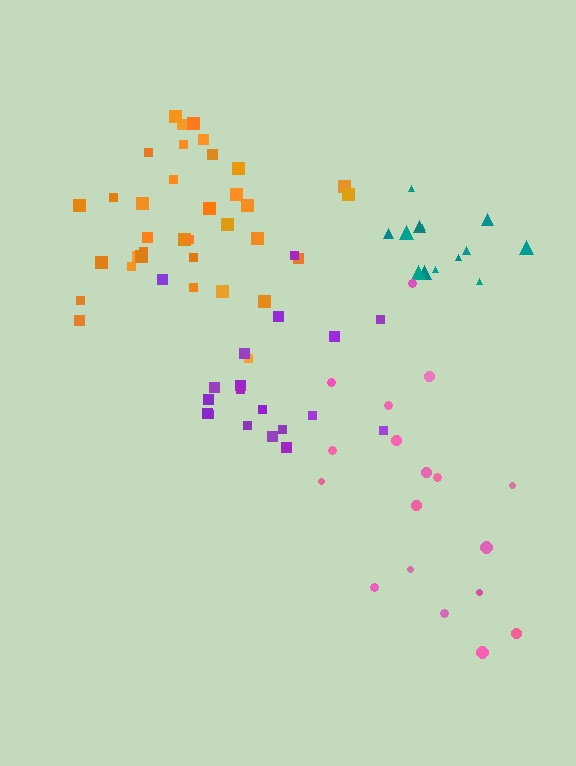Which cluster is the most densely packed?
Orange.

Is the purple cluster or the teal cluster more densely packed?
Purple.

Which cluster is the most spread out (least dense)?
Pink.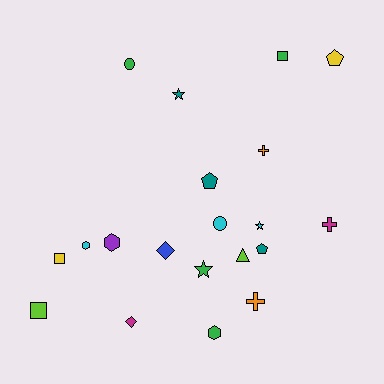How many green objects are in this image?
There are 4 green objects.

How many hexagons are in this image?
There are 3 hexagons.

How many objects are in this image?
There are 20 objects.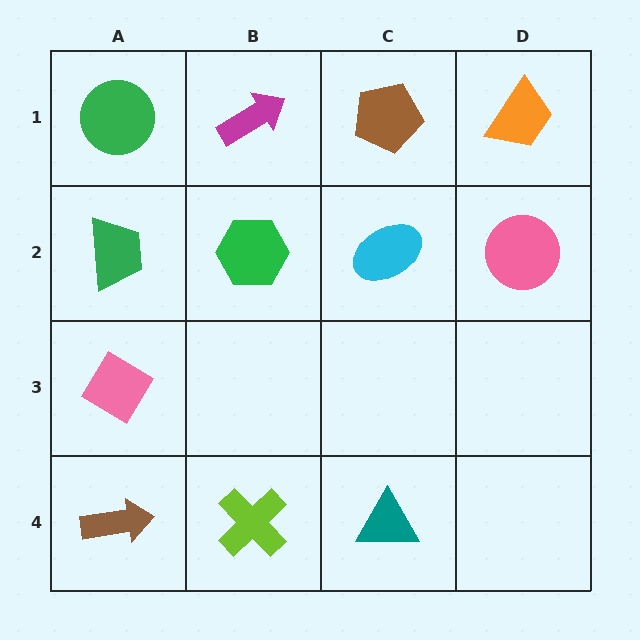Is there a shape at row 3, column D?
No, that cell is empty.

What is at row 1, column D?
An orange trapezoid.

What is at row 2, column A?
A green trapezoid.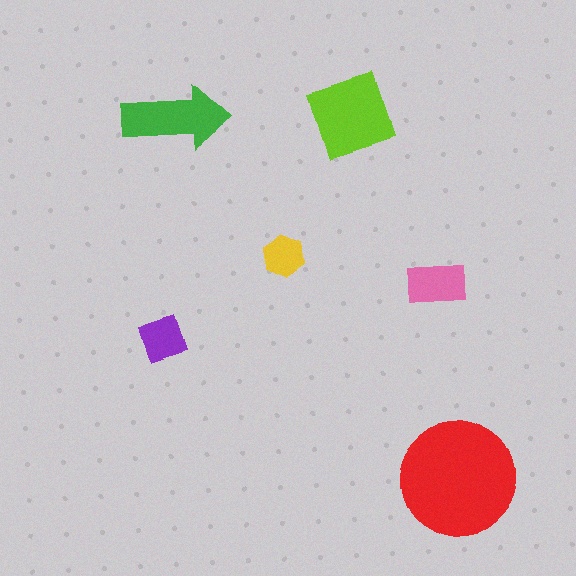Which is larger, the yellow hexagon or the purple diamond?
The purple diamond.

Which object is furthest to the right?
The red circle is rightmost.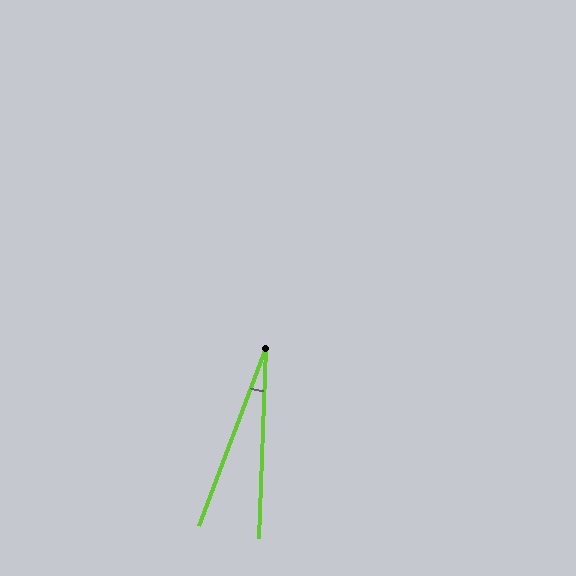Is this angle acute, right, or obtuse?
It is acute.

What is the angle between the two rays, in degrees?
Approximately 19 degrees.